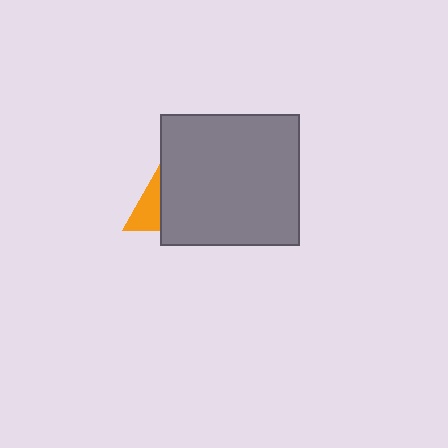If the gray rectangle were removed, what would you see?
You would see the complete orange triangle.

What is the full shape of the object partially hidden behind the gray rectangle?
The partially hidden object is an orange triangle.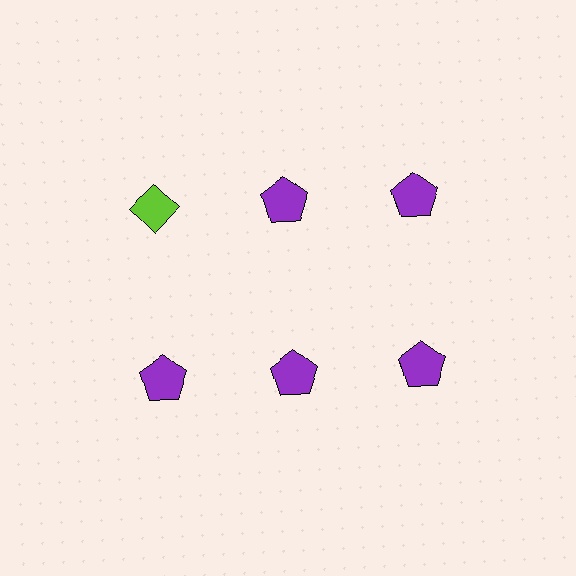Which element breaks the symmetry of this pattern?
The lime diamond in the top row, leftmost column breaks the symmetry. All other shapes are purple pentagons.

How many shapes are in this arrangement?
There are 6 shapes arranged in a grid pattern.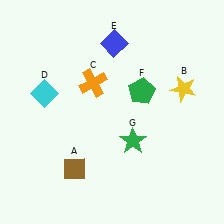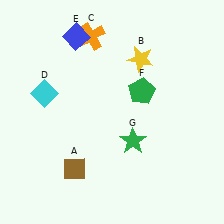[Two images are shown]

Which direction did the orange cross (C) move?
The orange cross (C) moved up.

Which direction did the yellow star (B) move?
The yellow star (B) moved left.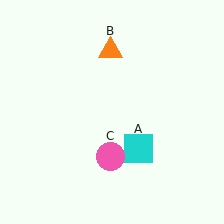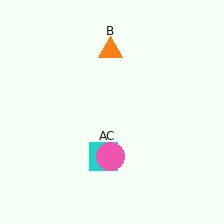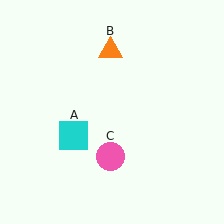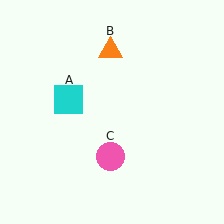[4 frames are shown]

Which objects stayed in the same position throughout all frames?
Orange triangle (object B) and pink circle (object C) remained stationary.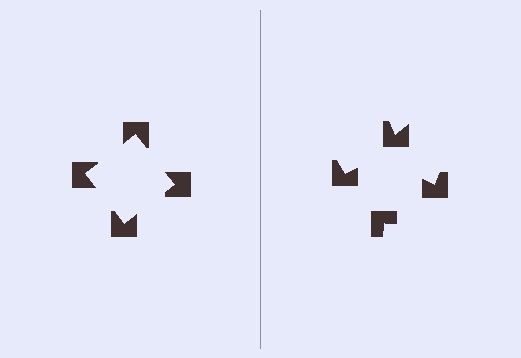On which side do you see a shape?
An illusory square appears on the left side. On the right side the wedge cuts are rotated, so no coherent shape forms.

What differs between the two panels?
The notched squares are positioned identically on both sides; only the wedge orientations differ. On the left they align to a square; on the right they are misaligned.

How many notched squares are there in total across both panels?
8 — 4 on each side.